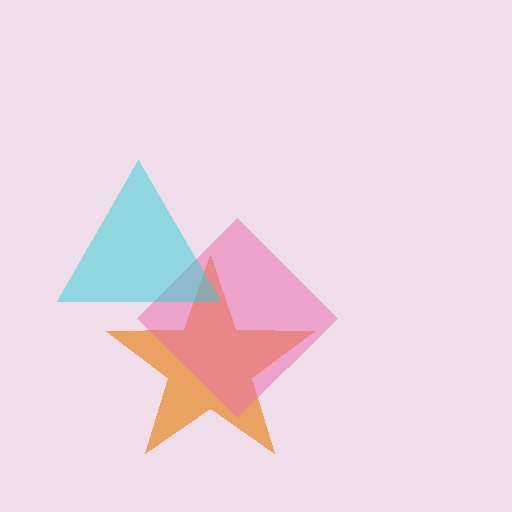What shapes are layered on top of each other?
The layered shapes are: an orange star, a pink diamond, a cyan triangle.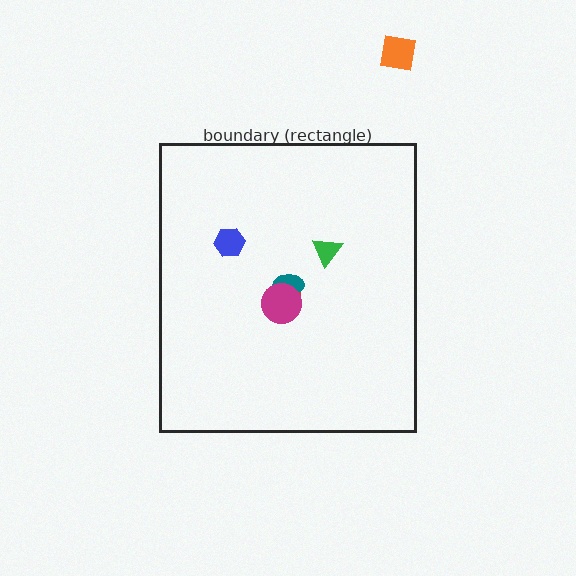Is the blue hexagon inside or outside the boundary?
Inside.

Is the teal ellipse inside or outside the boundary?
Inside.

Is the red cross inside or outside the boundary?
Inside.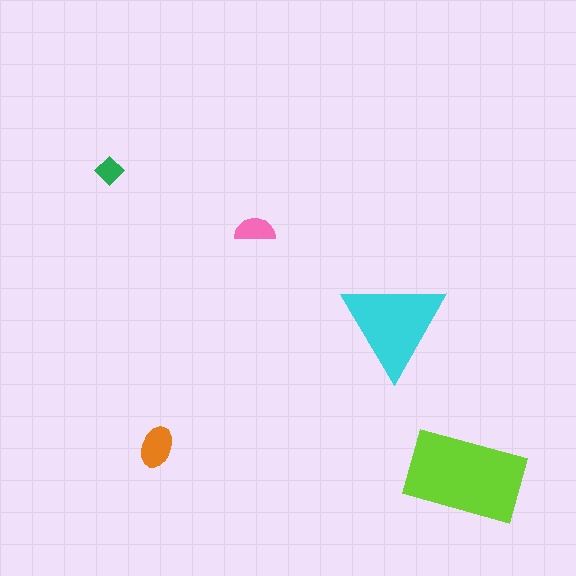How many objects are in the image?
There are 5 objects in the image.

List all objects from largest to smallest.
The lime rectangle, the cyan triangle, the orange ellipse, the pink semicircle, the green diamond.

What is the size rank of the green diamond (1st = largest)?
5th.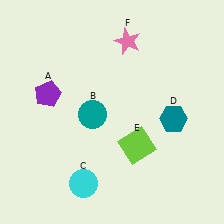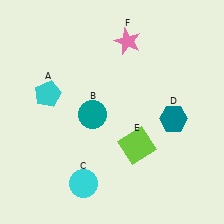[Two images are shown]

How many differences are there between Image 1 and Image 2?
There is 1 difference between the two images.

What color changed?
The pentagon (A) changed from purple in Image 1 to cyan in Image 2.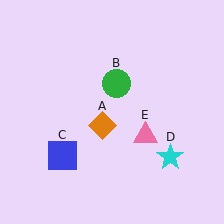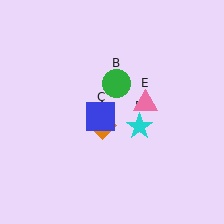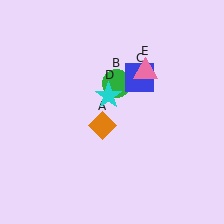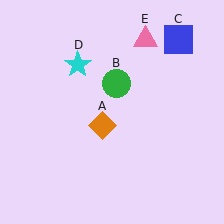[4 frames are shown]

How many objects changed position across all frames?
3 objects changed position: blue square (object C), cyan star (object D), pink triangle (object E).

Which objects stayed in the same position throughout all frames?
Orange diamond (object A) and green circle (object B) remained stationary.